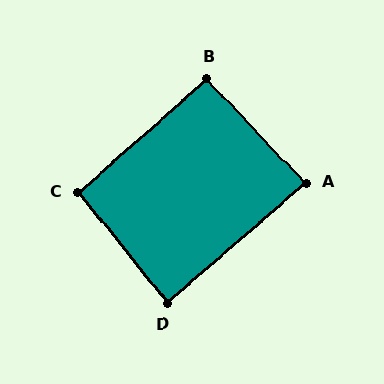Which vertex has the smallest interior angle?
A, at approximately 87 degrees.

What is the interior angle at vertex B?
Approximately 92 degrees (approximately right).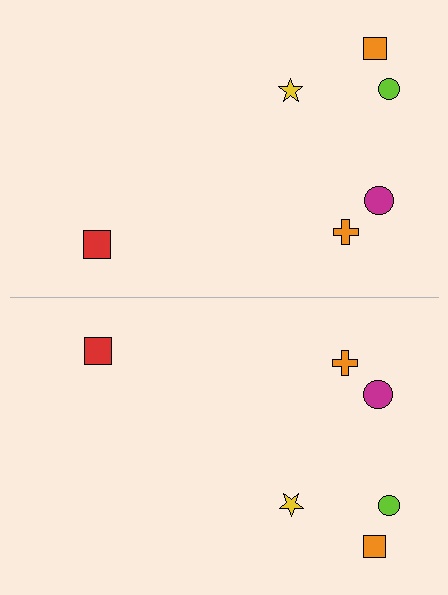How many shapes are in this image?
There are 12 shapes in this image.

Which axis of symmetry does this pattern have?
The pattern has a horizontal axis of symmetry running through the center of the image.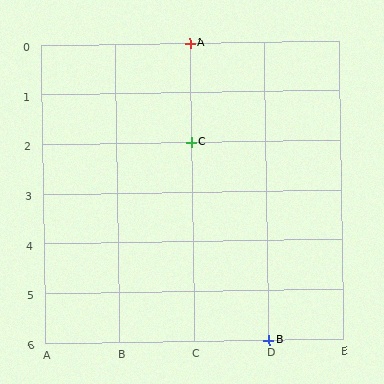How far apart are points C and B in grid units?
Points C and B are 1 column and 4 rows apart (about 4.1 grid units diagonally).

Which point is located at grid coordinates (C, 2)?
Point C is at (C, 2).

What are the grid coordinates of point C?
Point C is at grid coordinates (C, 2).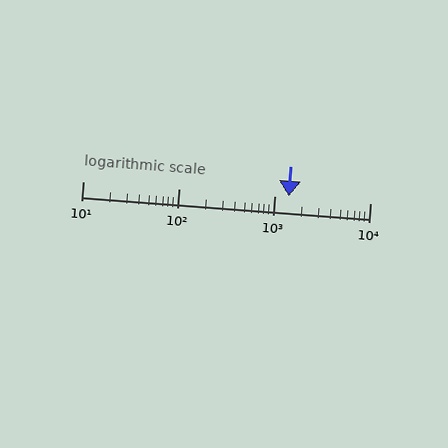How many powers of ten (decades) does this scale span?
The scale spans 3 decades, from 10 to 10000.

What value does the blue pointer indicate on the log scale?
The pointer indicates approximately 1400.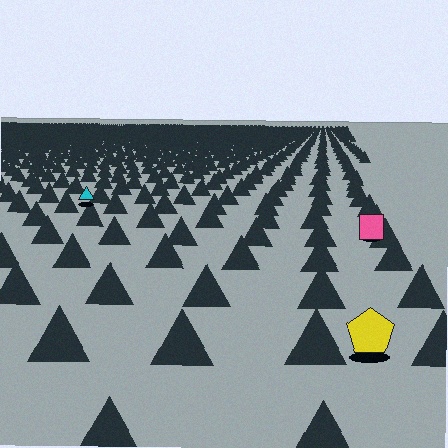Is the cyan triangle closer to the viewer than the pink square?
No. The pink square is closer — you can tell from the texture gradient: the ground texture is coarser near it.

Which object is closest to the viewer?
The yellow pentagon is closest. The texture marks near it are larger and more spread out.